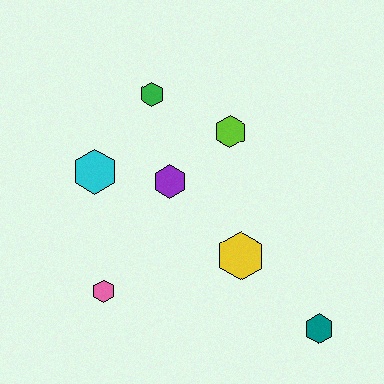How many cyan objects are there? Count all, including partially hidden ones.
There is 1 cyan object.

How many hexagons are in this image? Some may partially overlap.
There are 7 hexagons.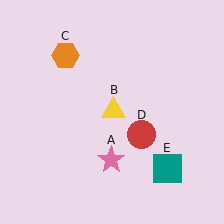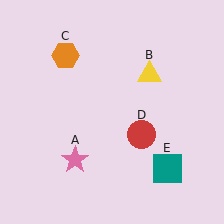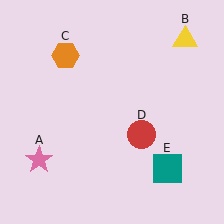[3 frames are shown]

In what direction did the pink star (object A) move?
The pink star (object A) moved left.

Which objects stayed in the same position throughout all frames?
Orange hexagon (object C) and red circle (object D) and teal square (object E) remained stationary.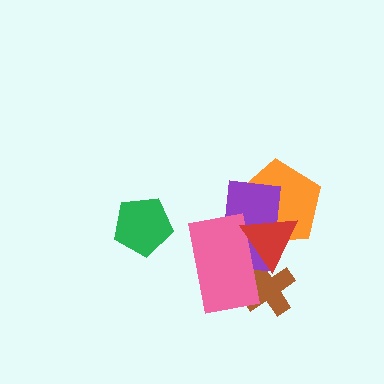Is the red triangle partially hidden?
No, no other shape covers it.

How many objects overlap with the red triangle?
4 objects overlap with the red triangle.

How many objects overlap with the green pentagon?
0 objects overlap with the green pentagon.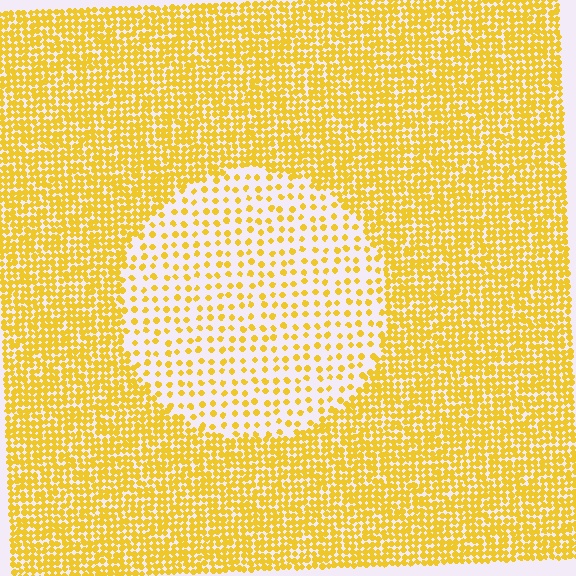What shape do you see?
I see a circle.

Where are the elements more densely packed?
The elements are more densely packed outside the circle boundary.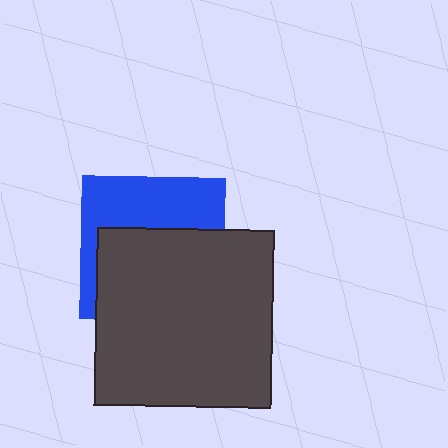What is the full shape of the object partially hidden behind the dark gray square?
The partially hidden object is a blue square.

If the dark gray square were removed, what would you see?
You would see the complete blue square.